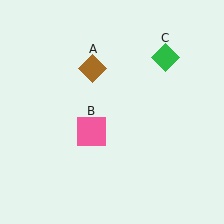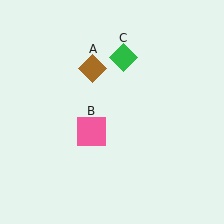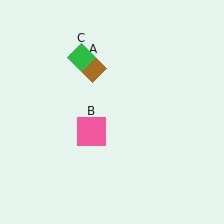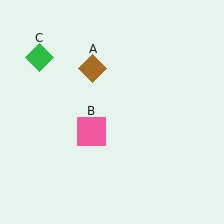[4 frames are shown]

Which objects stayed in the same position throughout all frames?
Brown diamond (object A) and pink square (object B) remained stationary.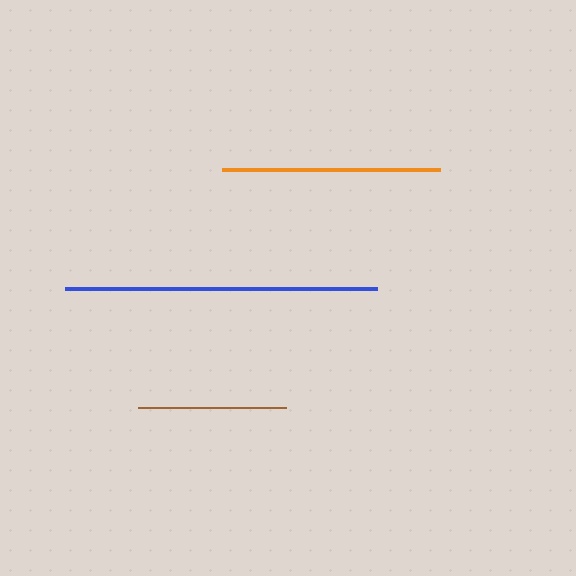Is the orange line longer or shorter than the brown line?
The orange line is longer than the brown line.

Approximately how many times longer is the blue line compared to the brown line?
The blue line is approximately 2.1 times the length of the brown line.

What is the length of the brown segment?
The brown segment is approximately 148 pixels long.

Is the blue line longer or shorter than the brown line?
The blue line is longer than the brown line.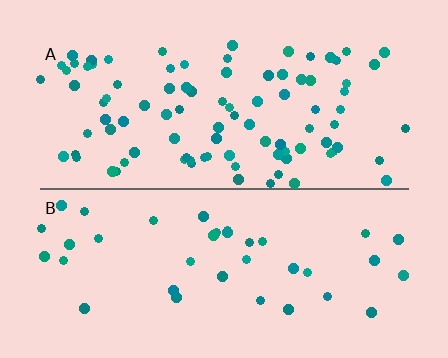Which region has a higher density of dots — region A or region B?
A (the top).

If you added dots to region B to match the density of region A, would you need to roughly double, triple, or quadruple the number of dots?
Approximately double.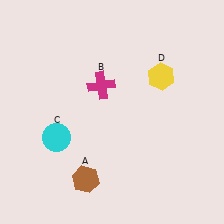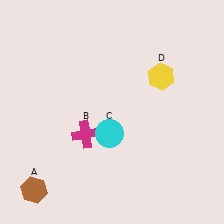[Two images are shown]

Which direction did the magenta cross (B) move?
The magenta cross (B) moved down.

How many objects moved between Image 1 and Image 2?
3 objects moved between the two images.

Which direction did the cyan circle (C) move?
The cyan circle (C) moved right.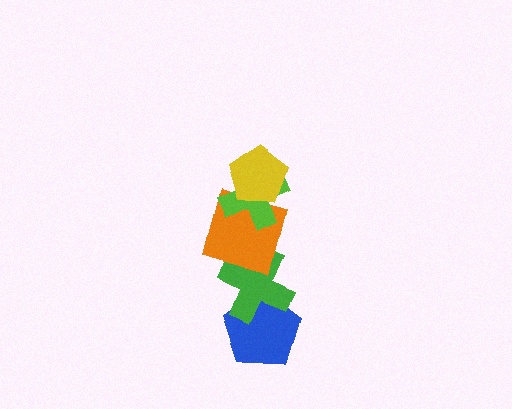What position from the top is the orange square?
The orange square is 3rd from the top.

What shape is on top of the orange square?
The lime cross is on top of the orange square.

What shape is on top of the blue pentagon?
The green cross is on top of the blue pentagon.